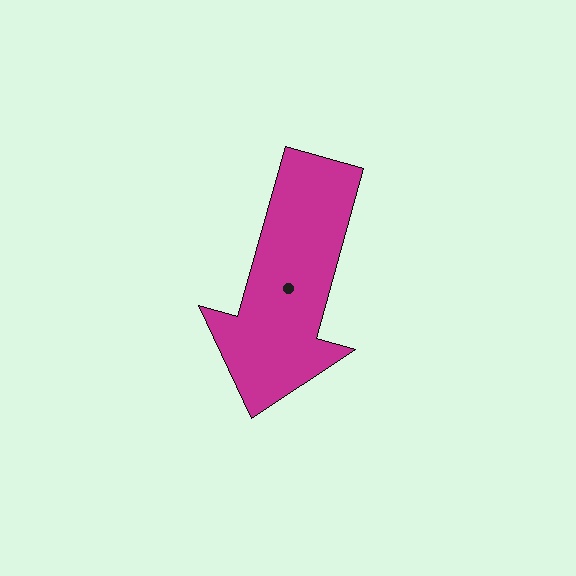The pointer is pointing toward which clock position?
Roughly 7 o'clock.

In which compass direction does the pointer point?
South.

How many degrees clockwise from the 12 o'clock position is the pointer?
Approximately 196 degrees.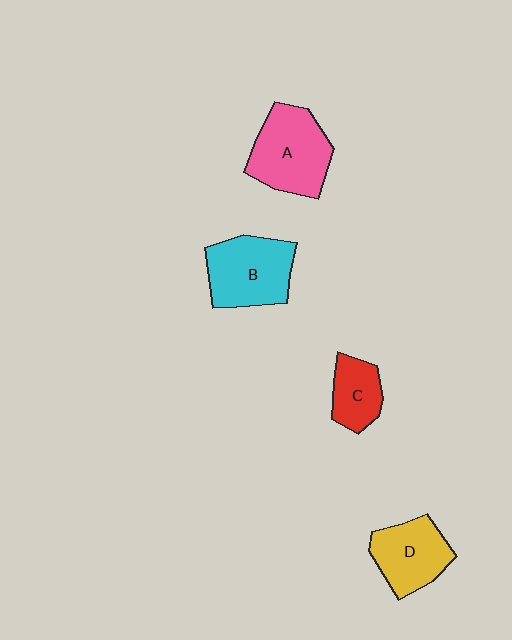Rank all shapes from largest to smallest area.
From largest to smallest: A (pink), B (cyan), D (yellow), C (red).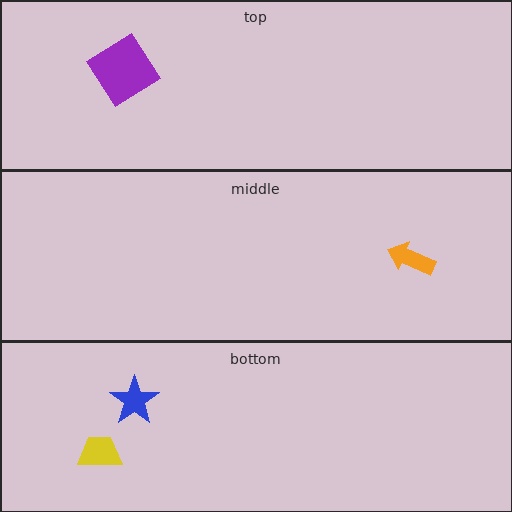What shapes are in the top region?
The purple diamond.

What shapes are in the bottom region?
The yellow trapezoid, the blue star.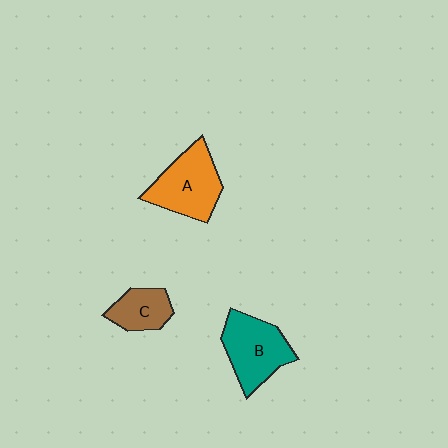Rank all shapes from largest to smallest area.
From largest to smallest: A (orange), B (teal), C (brown).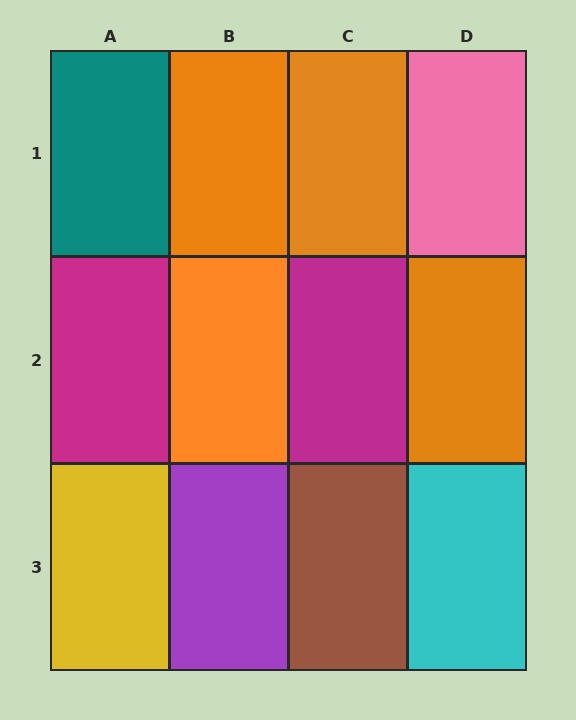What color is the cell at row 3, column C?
Brown.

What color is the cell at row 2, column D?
Orange.